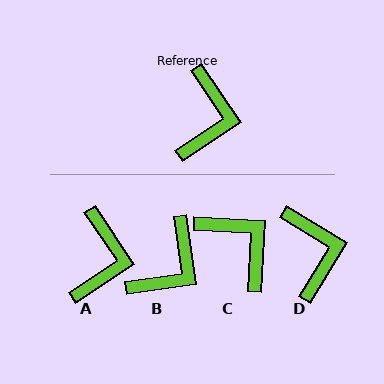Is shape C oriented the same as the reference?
No, it is off by about 53 degrees.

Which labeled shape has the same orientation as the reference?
A.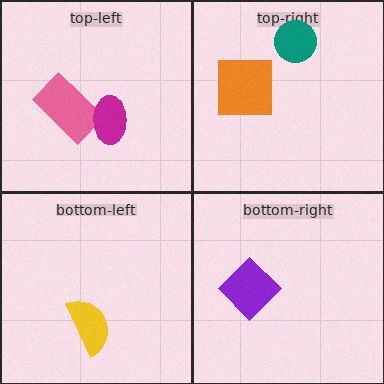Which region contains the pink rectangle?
The top-left region.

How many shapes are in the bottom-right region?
1.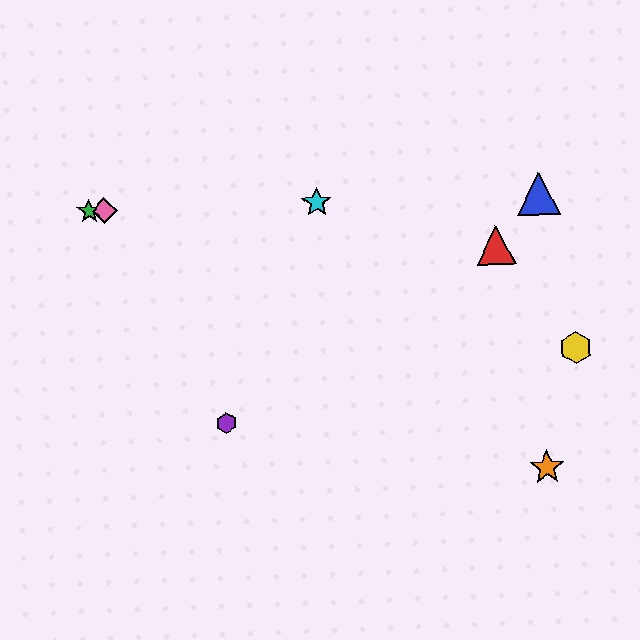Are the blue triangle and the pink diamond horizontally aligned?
Yes, both are at y≈194.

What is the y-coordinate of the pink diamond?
The pink diamond is at y≈211.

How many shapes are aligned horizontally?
4 shapes (the blue triangle, the green star, the cyan star, the pink diamond) are aligned horizontally.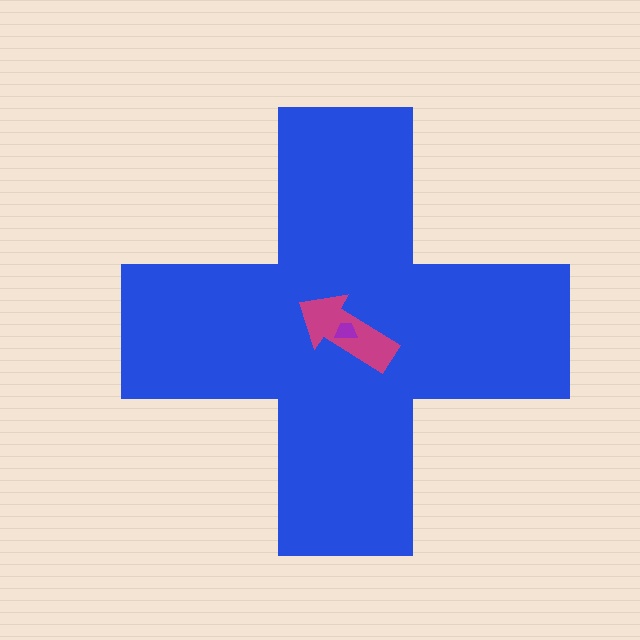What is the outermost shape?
The blue cross.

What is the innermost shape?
The purple trapezoid.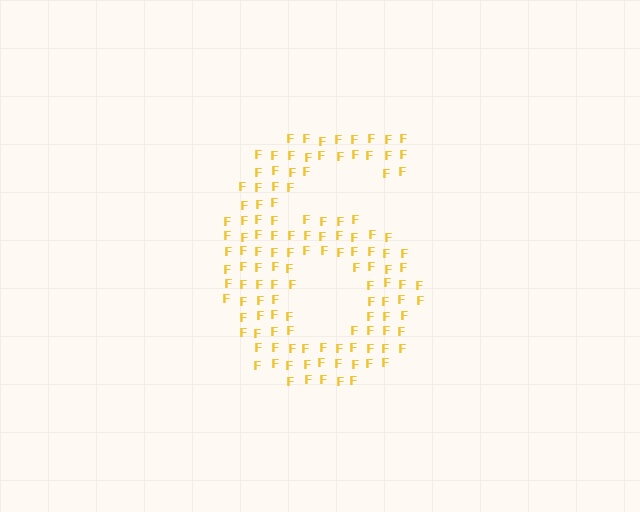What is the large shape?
The large shape is the digit 6.